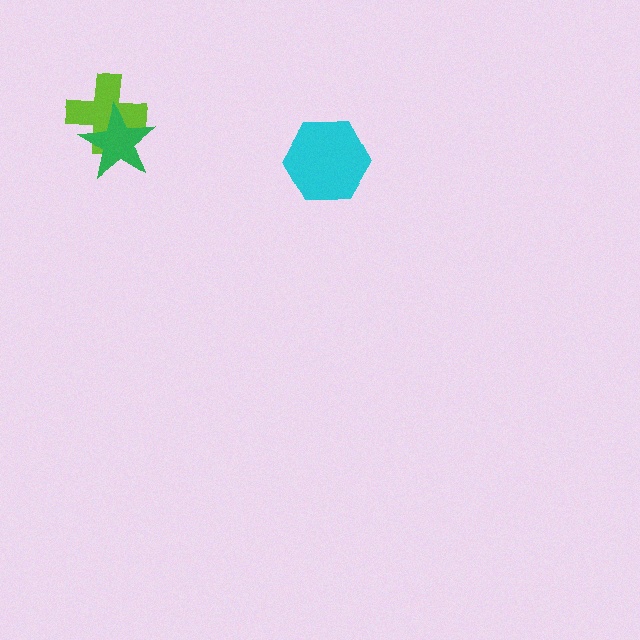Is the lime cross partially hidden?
Yes, it is partially covered by another shape.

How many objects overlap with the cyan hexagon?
0 objects overlap with the cyan hexagon.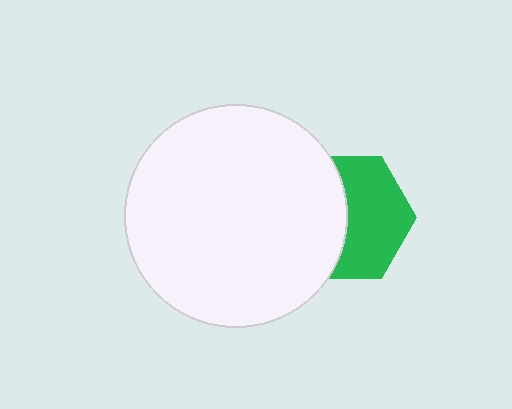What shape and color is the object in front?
The object in front is a white circle.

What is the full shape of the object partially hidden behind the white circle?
The partially hidden object is a green hexagon.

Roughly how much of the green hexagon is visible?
About half of it is visible (roughly 54%).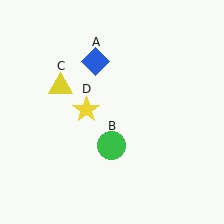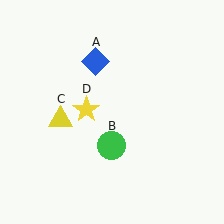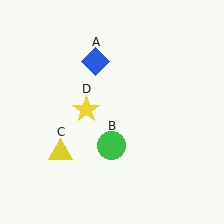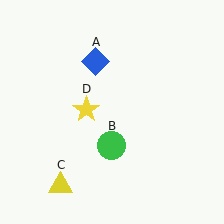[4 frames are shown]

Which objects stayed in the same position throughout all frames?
Blue diamond (object A) and green circle (object B) and yellow star (object D) remained stationary.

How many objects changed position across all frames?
1 object changed position: yellow triangle (object C).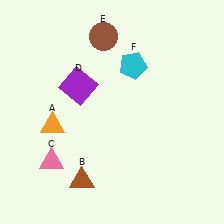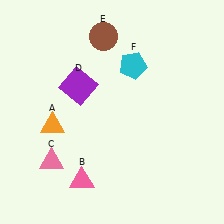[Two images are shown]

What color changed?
The triangle (B) changed from brown in Image 1 to pink in Image 2.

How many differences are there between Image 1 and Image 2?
There is 1 difference between the two images.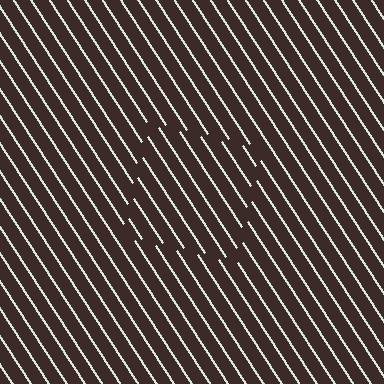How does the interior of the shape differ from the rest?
The interior of the shape contains the same grating, shifted by half a period — the contour is defined by the phase discontinuity where line-ends from the inner and outer gratings abut.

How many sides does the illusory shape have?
4 sides — the line-ends trace a square.